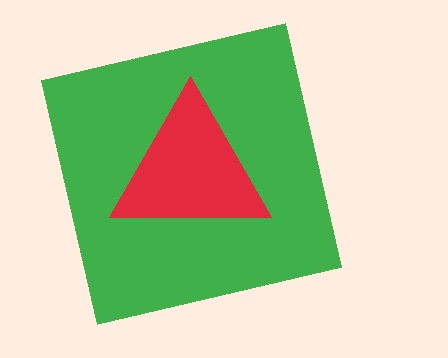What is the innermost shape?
The red triangle.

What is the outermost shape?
The green square.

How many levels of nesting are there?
2.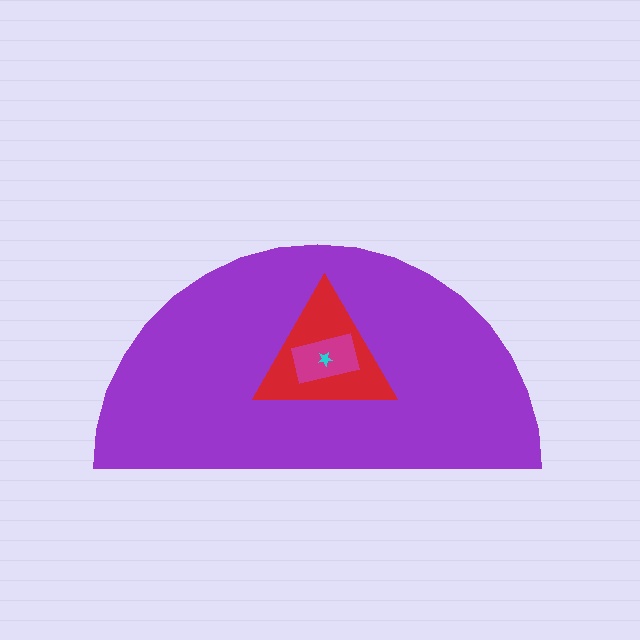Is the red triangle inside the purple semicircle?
Yes.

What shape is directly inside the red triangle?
The magenta rectangle.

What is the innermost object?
The cyan star.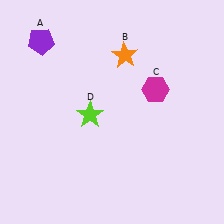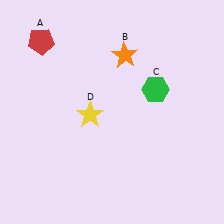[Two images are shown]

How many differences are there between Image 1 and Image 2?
There are 3 differences between the two images.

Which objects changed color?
A changed from purple to red. C changed from magenta to green. D changed from lime to yellow.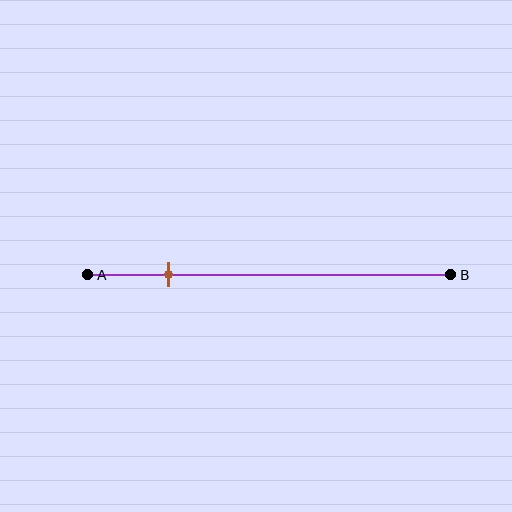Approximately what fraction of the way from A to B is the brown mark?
The brown mark is approximately 20% of the way from A to B.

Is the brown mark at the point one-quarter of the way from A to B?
Yes, the mark is approximately at the one-quarter point.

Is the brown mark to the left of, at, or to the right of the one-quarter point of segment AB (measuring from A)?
The brown mark is approximately at the one-quarter point of segment AB.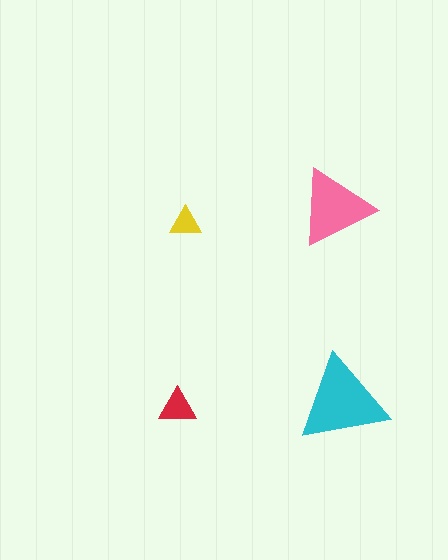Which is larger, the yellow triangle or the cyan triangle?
The cyan one.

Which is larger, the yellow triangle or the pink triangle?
The pink one.